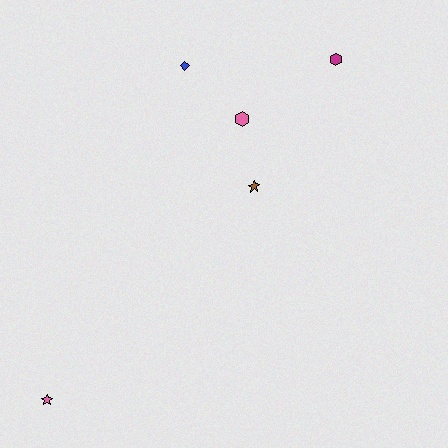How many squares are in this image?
There are no squares.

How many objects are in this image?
There are 5 objects.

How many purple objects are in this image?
There are no purple objects.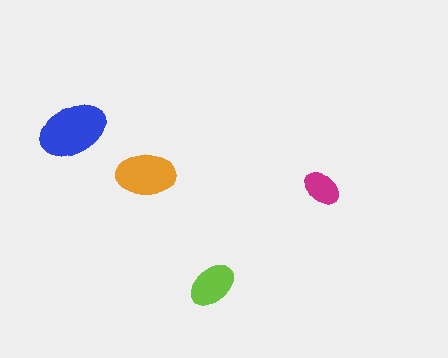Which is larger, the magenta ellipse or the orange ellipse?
The orange one.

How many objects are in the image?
There are 4 objects in the image.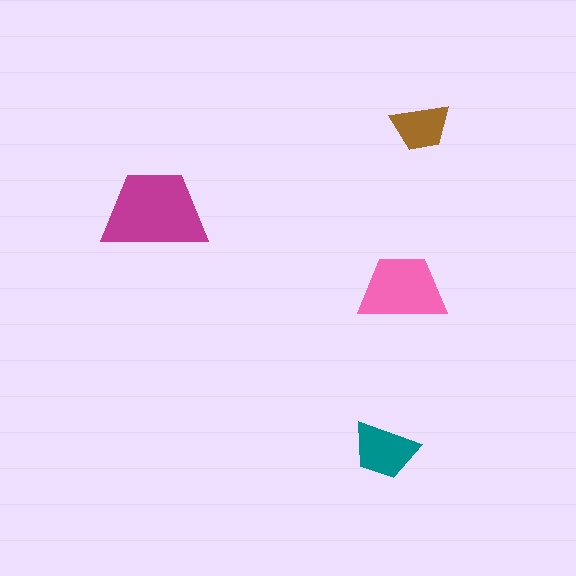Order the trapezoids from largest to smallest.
the magenta one, the pink one, the teal one, the brown one.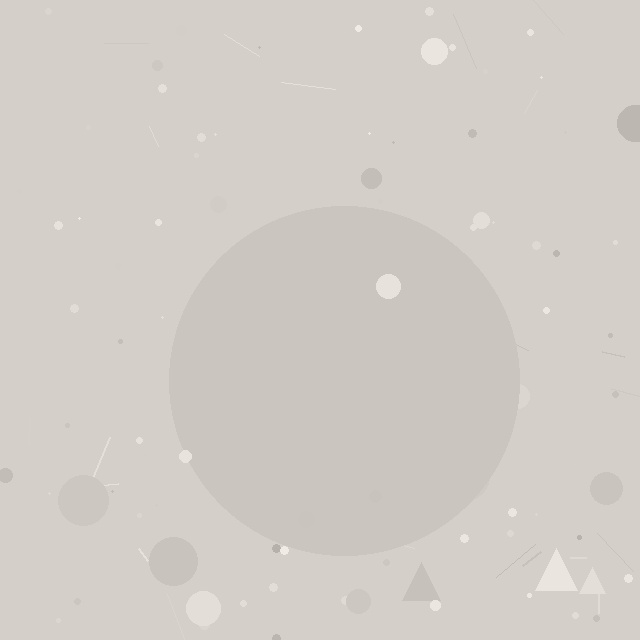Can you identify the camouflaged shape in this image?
The camouflaged shape is a circle.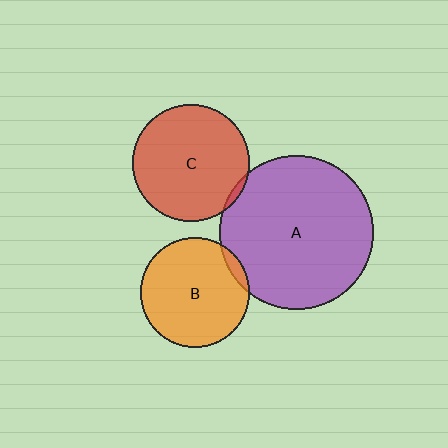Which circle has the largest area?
Circle A (purple).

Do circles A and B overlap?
Yes.